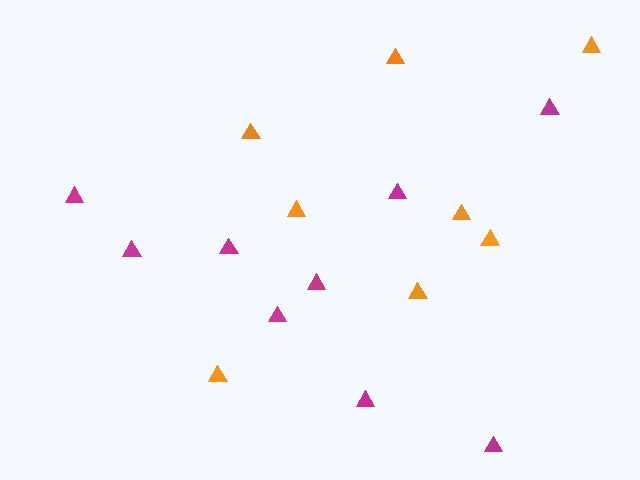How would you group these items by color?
There are 2 groups: one group of orange triangles (8) and one group of magenta triangles (9).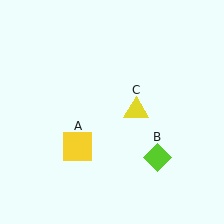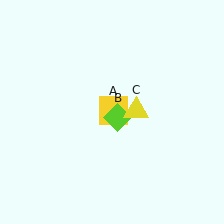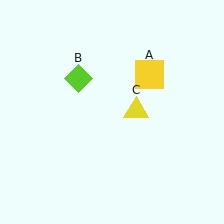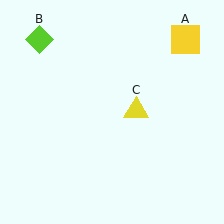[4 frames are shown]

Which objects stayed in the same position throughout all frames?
Yellow triangle (object C) remained stationary.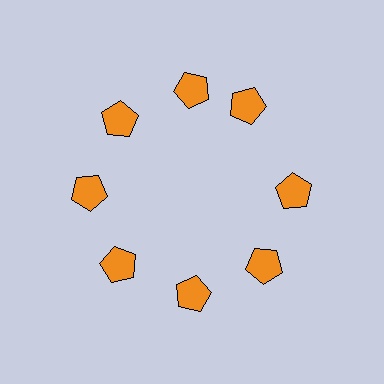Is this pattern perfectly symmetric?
No. The 8 orange pentagons are arranged in a ring, but one element near the 2 o'clock position is rotated out of alignment along the ring, breaking the 8-fold rotational symmetry.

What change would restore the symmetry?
The symmetry would be restored by rotating it back into even spacing with its neighbors so that all 8 pentagons sit at equal angles and equal distance from the center.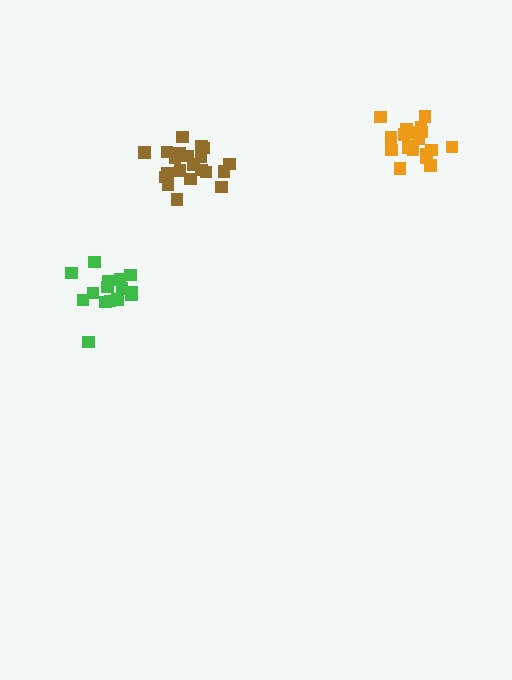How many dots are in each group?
Group 1: 21 dots, Group 2: 15 dots, Group 3: 21 dots (57 total).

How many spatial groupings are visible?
There are 3 spatial groupings.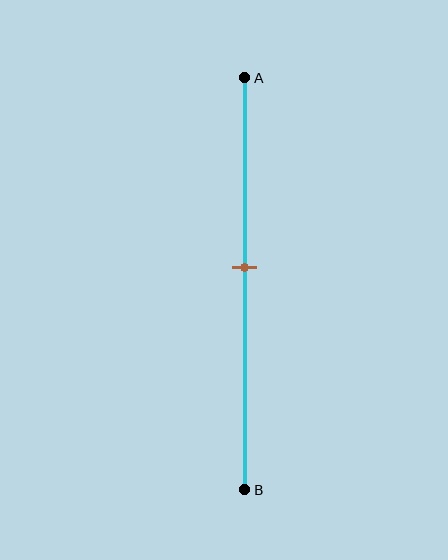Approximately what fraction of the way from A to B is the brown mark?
The brown mark is approximately 45% of the way from A to B.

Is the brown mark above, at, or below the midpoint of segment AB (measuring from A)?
The brown mark is above the midpoint of segment AB.